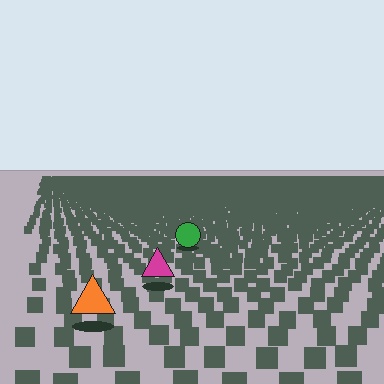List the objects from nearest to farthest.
From nearest to farthest: the orange triangle, the magenta triangle, the green circle.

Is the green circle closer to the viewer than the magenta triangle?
No. The magenta triangle is closer — you can tell from the texture gradient: the ground texture is coarser near it.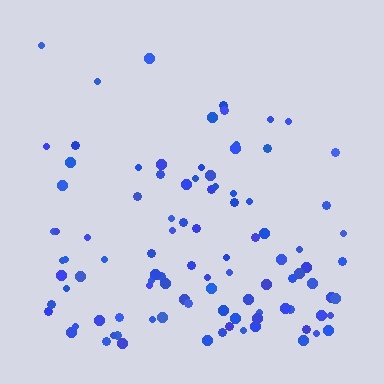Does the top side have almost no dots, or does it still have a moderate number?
Still a moderate number, just noticeably fewer than the bottom.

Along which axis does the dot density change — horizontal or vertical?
Vertical.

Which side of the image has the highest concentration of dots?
The bottom.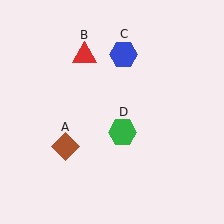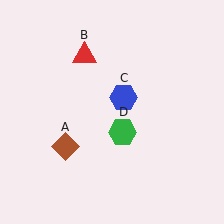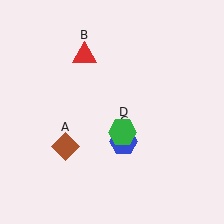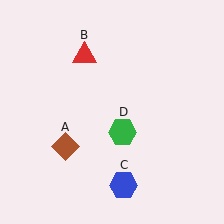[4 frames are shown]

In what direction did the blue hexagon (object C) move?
The blue hexagon (object C) moved down.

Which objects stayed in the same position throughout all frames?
Brown diamond (object A) and red triangle (object B) and green hexagon (object D) remained stationary.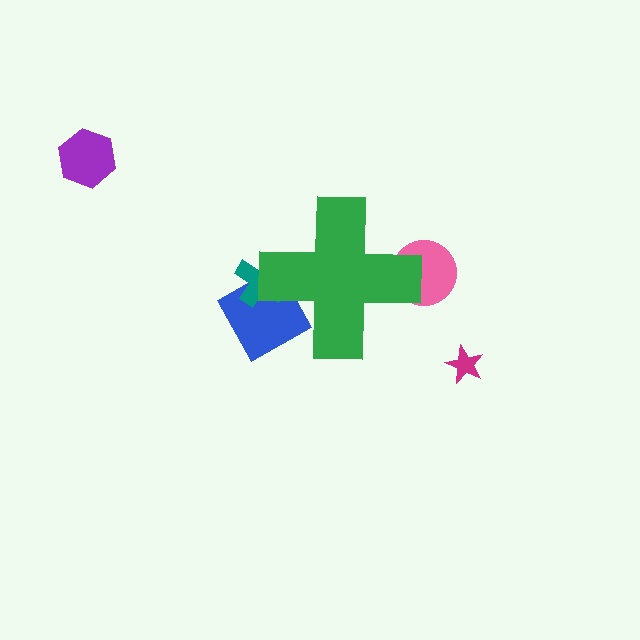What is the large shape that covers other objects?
A green cross.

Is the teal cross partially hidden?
Yes, the teal cross is partially hidden behind the green cross.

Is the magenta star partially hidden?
No, the magenta star is fully visible.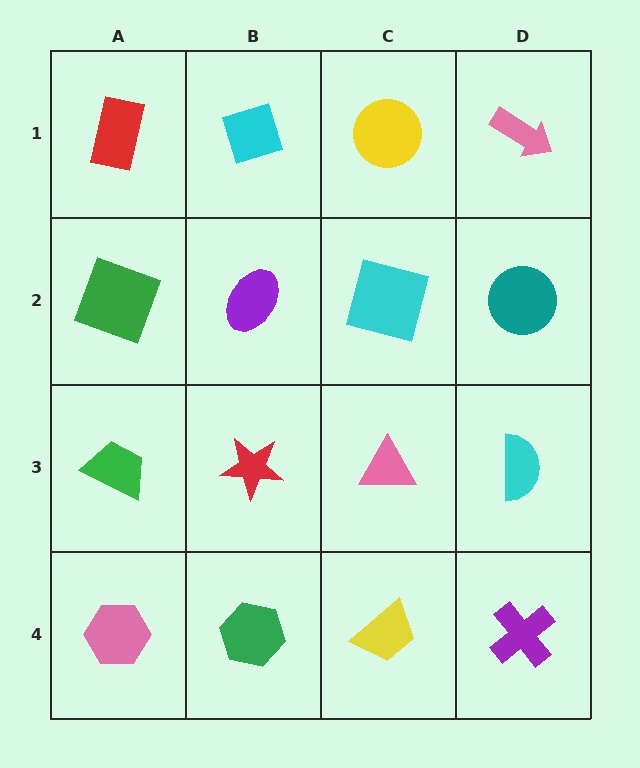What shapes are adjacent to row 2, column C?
A yellow circle (row 1, column C), a pink triangle (row 3, column C), a purple ellipse (row 2, column B), a teal circle (row 2, column D).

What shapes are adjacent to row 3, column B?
A purple ellipse (row 2, column B), a green hexagon (row 4, column B), a green trapezoid (row 3, column A), a pink triangle (row 3, column C).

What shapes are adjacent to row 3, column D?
A teal circle (row 2, column D), a purple cross (row 4, column D), a pink triangle (row 3, column C).